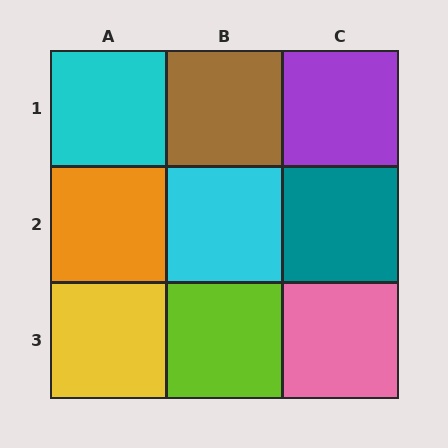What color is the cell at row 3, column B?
Lime.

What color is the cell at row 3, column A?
Yellow.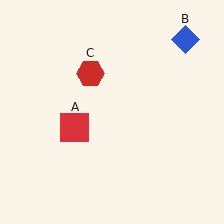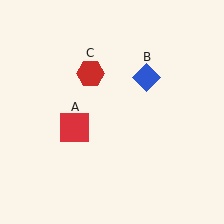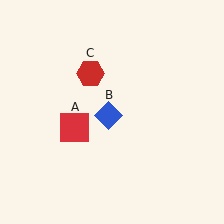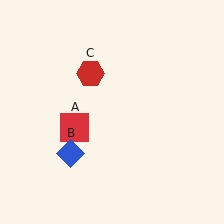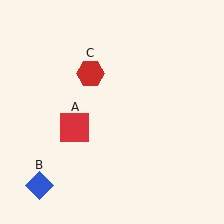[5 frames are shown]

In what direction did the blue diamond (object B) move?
The blue diamond (object B) moved down and to the left.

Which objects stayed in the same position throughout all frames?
Red square (object A) and red hexagon (object C) remained stationary.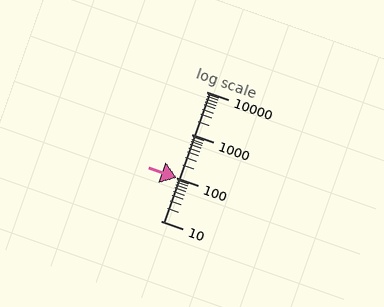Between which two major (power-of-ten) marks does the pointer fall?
The pointer is between 100 and 1000.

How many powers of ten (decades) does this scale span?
The scale spans 3 decades, from 10 to 10000.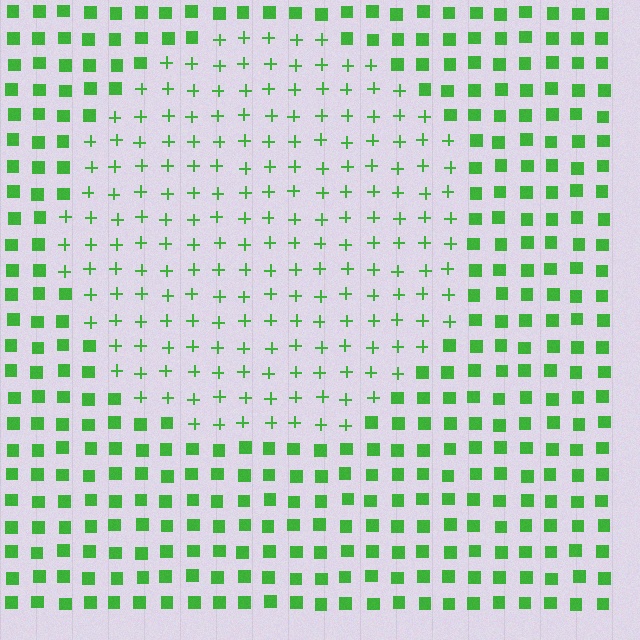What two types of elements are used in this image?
The image uses plus signs inside the circle region and squares outside it.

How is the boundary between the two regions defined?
The boundary is defined by a change in element shape: plus signs inside vs. squares outside. All elements share the same color and spacing.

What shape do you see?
I see a circle.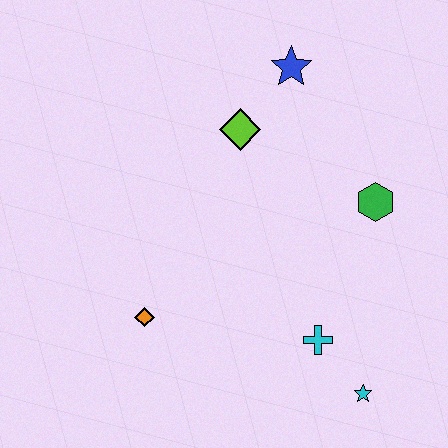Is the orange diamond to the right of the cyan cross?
No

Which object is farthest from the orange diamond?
The blue star is farthest from the orange diamond.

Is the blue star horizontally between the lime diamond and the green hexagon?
Yes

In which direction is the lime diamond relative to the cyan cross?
The lime diamond is above the cyan cross.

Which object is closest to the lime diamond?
The blue star is closest to the lime diamond.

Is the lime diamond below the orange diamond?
No